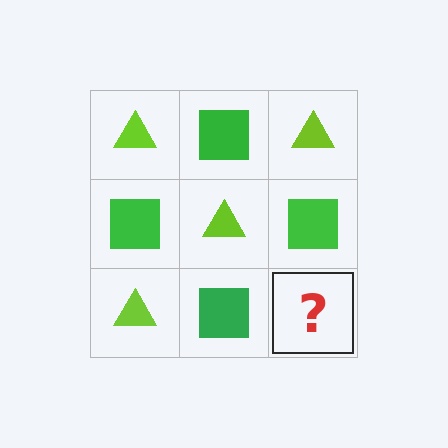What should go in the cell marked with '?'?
The missing cell should contain a lime triangle.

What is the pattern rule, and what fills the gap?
The rule is that it alternates lime triangle and green square in a checkerboard pattern. The gap should be filled with a lime triangle.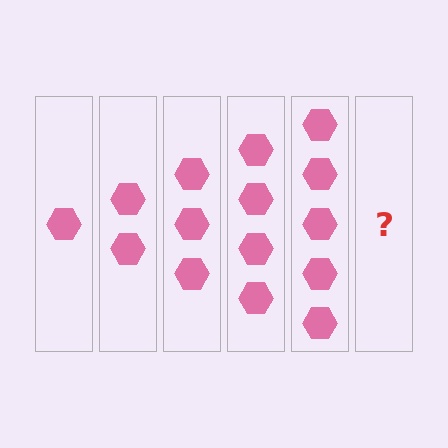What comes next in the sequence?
The next element should be 6 hexagons.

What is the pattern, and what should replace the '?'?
The pattern is that each step adds one more hexagon. The '?' should be 6 hexagons.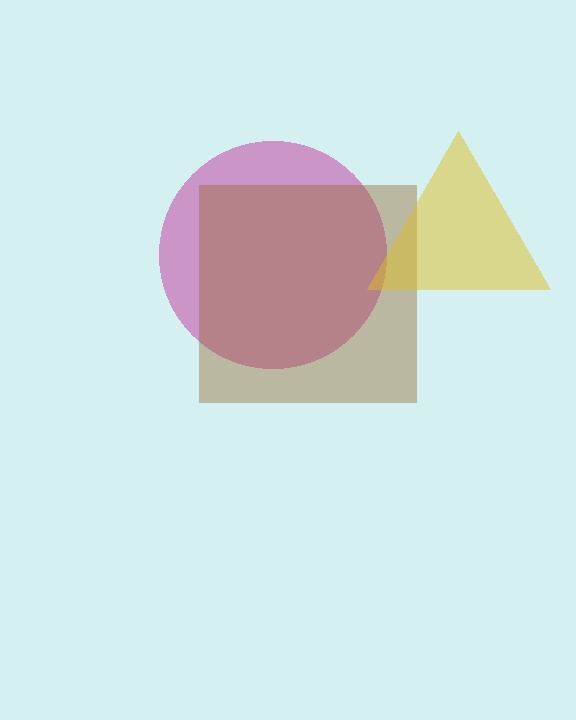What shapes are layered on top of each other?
The layered shapes are: a magenta circle, a brown square, a yellow triangle.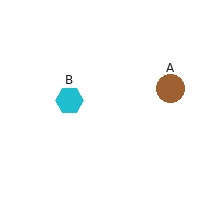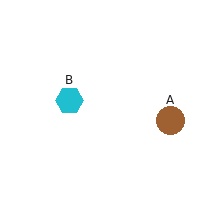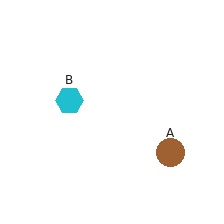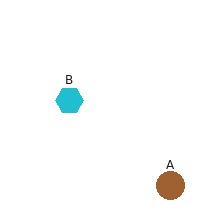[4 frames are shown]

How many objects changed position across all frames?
1 object changed position: brown circle (object A).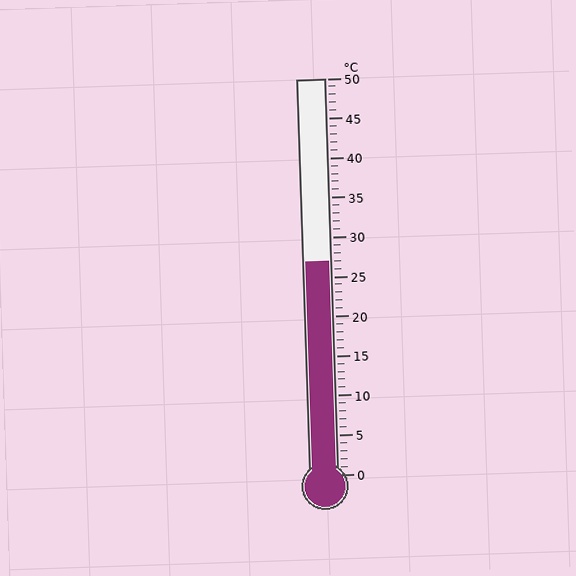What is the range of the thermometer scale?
The thermometer scale ranges from 0°C to 50°C.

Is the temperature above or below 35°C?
The temperature is below 35°C.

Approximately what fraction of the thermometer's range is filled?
The thermometer is filled to approximately 55% of its range.